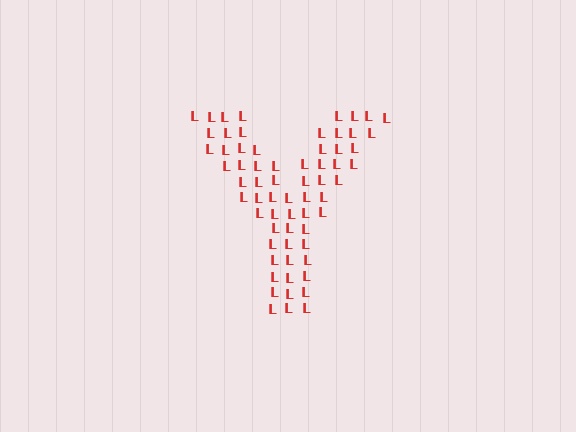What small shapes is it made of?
It is made of small letter L's.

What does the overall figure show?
The overall figure shows the letter Y.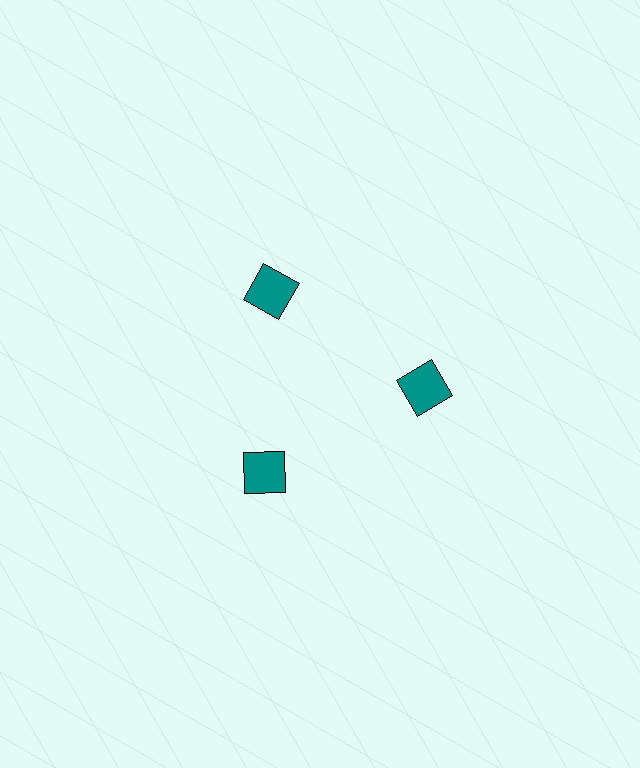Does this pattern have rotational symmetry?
Yes, this pattern has 3-fold rotational symmetry. It looks the same after rotating 120 degrees around the center.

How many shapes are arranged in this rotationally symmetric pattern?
There are 3 shapes, arranged in 3 groups of 1.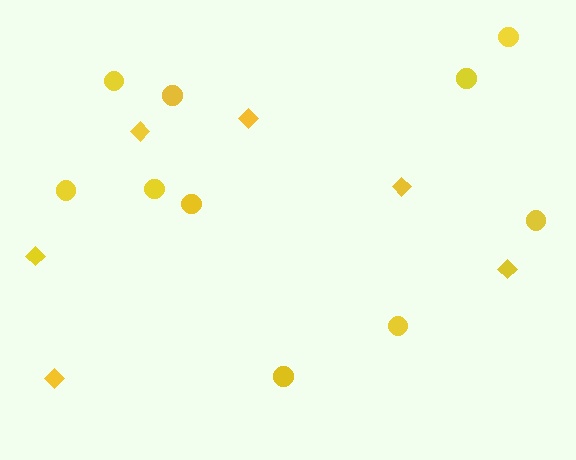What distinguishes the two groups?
There are 2 groups: one group of circles (10) and one group of diamonds (6).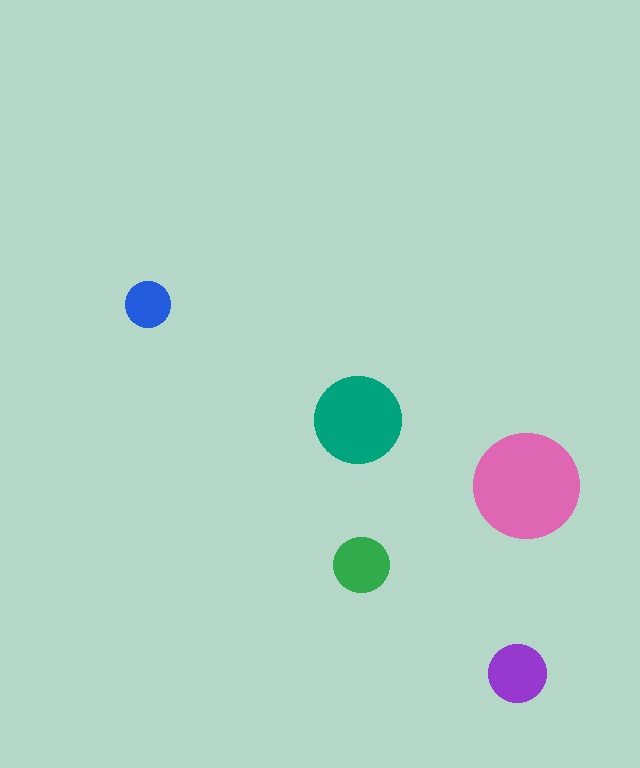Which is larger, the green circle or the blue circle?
The green one.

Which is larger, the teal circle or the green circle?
The teal one.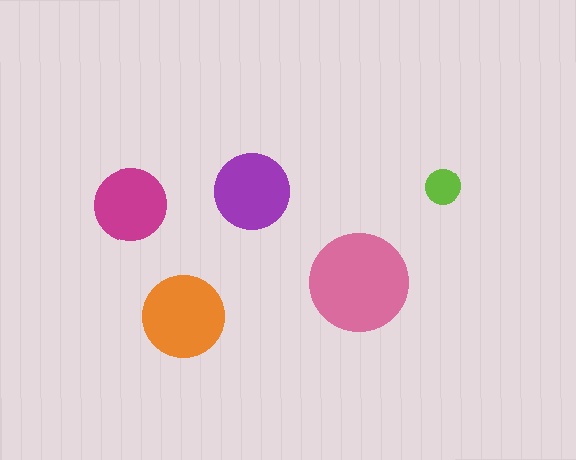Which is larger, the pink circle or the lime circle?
The pink one.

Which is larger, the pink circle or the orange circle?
The pink one.